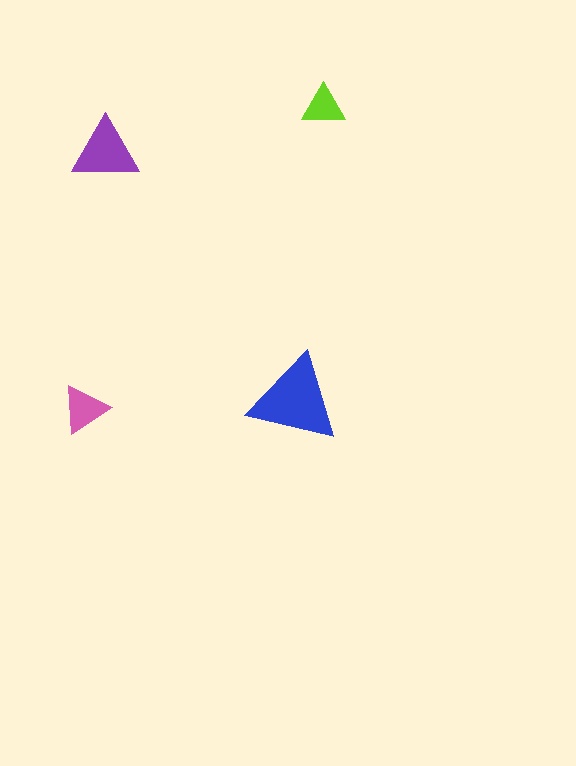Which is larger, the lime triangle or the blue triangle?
The blue one.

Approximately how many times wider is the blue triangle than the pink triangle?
About 2 times wider.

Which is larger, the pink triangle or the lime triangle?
The pink one.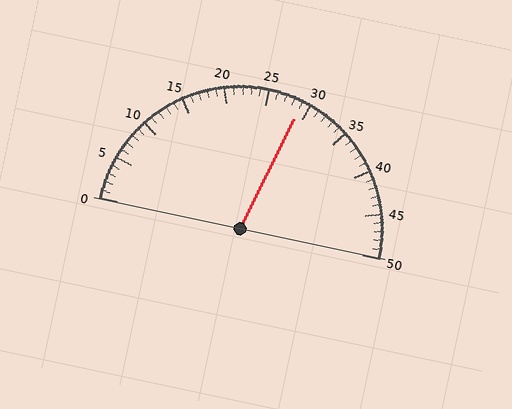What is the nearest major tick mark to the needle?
The nearest major tick mark is 30.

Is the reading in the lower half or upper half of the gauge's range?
The reading is in the upper half of the range (0 to 50).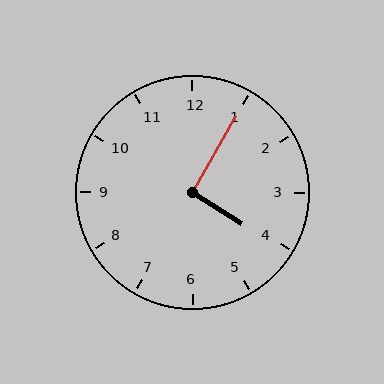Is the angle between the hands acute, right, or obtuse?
It is right.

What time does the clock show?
4:05.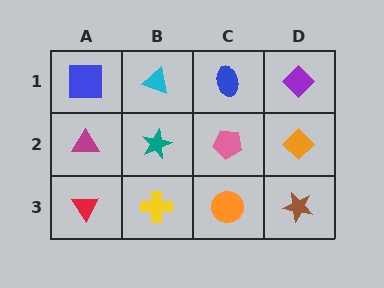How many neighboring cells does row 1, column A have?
2.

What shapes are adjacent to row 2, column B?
A cyan triangle (row 1, column B), a yellow cross (row 3, column B), a magenta triangle (row 2, column A), a pink pentagon (row 2, column C).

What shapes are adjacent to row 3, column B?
A teal star (row 2, column B), a red triangle (row 3, column A), an orange circle (row 3, column C).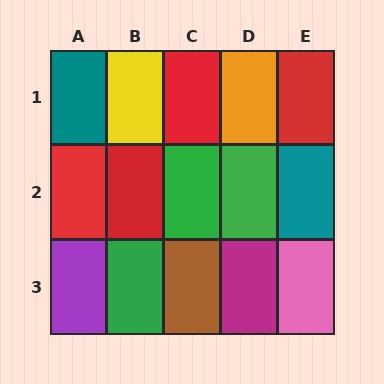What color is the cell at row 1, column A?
Teal.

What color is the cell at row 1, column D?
Orange.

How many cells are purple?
1 cell is purple.